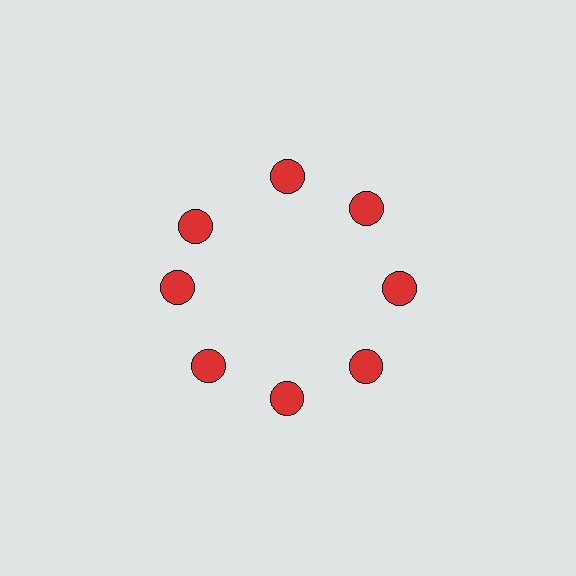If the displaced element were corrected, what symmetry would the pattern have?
It would have 8-fold rotational symmetry — the pattern would map onto itself every 45 degrees.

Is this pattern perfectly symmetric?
No. The 8 red circles are arranged in a ring, but one element near the 10 o'clock position is rotated out of alignment along the ring, breaking the 8-fold rotational symmetry.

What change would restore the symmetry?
The symmetry would be restored by rotating it back into even spacing with its neighbors so that all 8 circles sit at equal angles and equal distance from the center.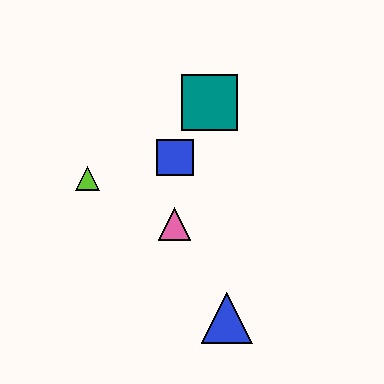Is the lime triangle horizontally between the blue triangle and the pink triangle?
No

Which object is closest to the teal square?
The blue square is closest to the teal square.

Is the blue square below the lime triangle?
No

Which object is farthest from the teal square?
The blue triangle is farthest from the teal square.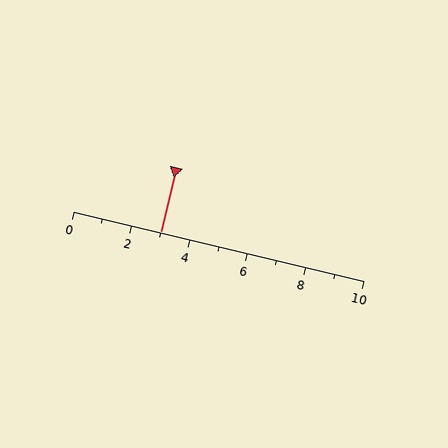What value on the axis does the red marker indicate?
The marker indicates approximately 3.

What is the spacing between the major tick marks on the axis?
The major ticks are spaced 2 apart.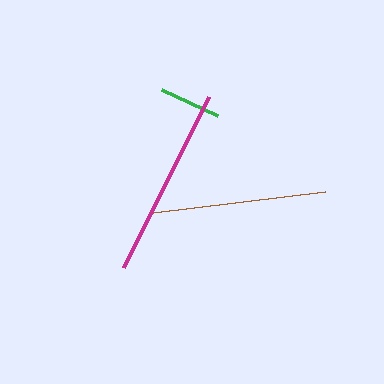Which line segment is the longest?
The magenta line is the longest at approximately 192 pixels.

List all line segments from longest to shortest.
From longest to shortest: magenta, brown, green.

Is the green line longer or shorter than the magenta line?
The magenta line is longer than the green line.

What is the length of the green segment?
The green segment is approximately 62 pixels long.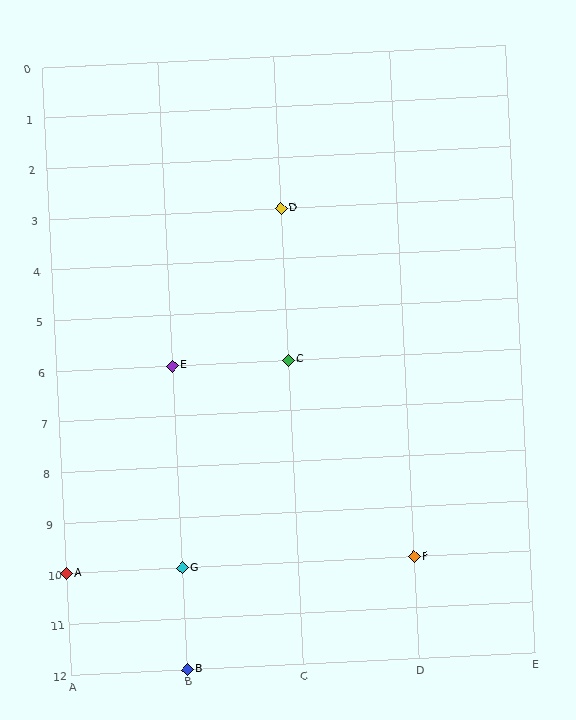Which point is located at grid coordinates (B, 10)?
Point G is at (B, 10).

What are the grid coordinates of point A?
Point A is at grid coordinates (A, 10).